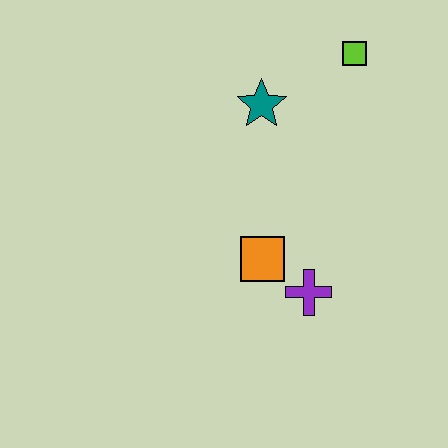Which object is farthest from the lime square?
The purple cross is farthest from the lime square.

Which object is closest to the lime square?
The teal star is closest to the lime square.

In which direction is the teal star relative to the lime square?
The teal star is to the left of the lime square.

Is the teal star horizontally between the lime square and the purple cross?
No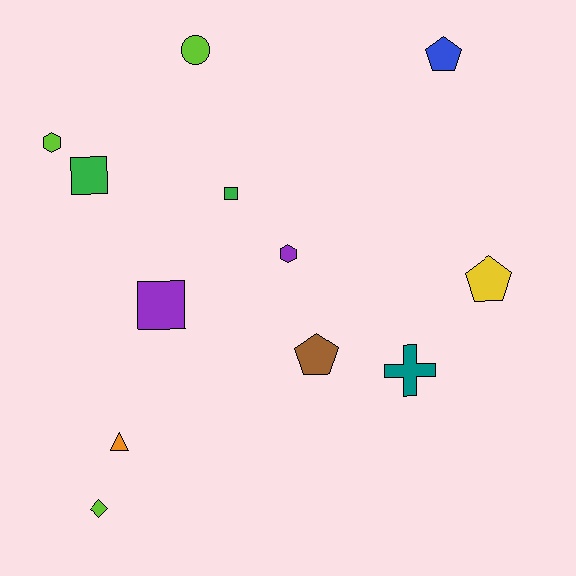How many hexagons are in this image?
There are 2 hexagons.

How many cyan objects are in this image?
There are no cyan objects.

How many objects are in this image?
There are 12 objects.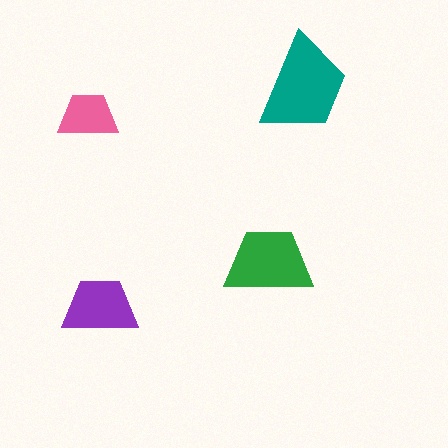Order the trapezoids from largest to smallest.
the teal one, the green one, the purple one, the pink one.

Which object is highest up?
The teal trapezoid is topmost.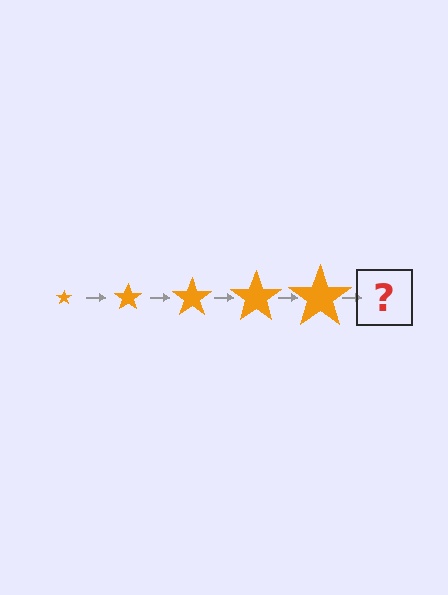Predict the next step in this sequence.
The next step is an orange star, larger than the previous one.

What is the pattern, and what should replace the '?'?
The pattern is that the star gets progressively larger each step. The '?' should be an orange star, larger than the previous one.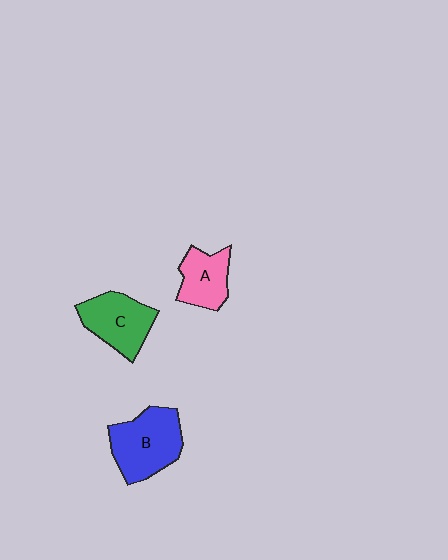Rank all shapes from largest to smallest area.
From largest to smallest: B (blue), C (green), A (pink).